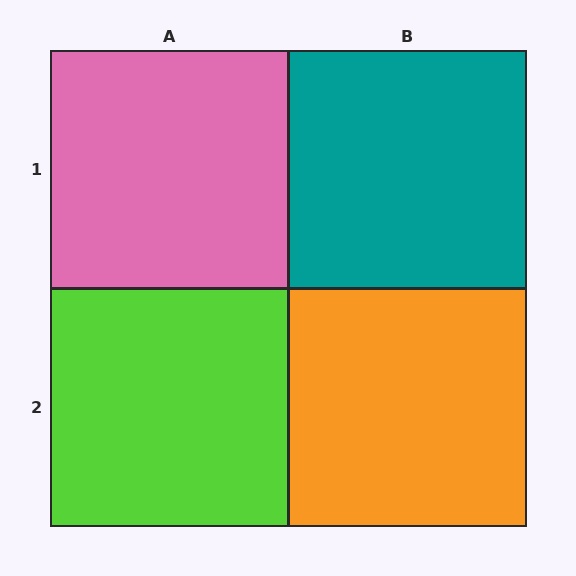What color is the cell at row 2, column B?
Orange.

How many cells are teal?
1 cell is teal.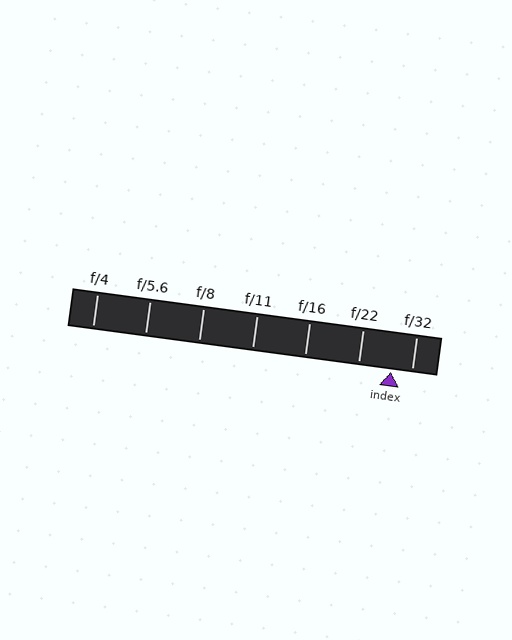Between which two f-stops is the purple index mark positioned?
The index mark is between f/22 and f/32.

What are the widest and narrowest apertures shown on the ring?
The widest aperture shown is f/4 and the narrowest is f/32.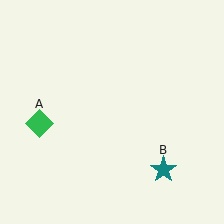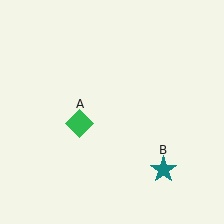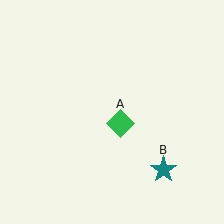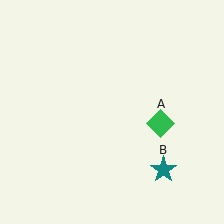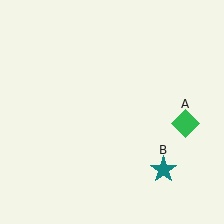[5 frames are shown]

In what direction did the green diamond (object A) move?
The green diamond (object A) moved right.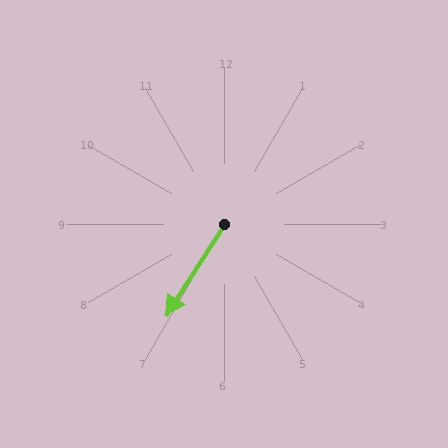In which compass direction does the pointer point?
Southwest.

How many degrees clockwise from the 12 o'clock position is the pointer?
Approximately 212 degrees.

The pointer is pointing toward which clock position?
Roughly 7 o'clock.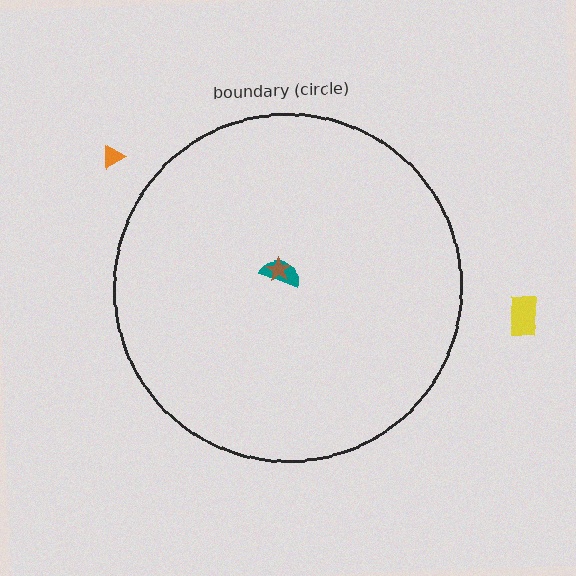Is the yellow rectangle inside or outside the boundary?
Outside.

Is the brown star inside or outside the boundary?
Inside.